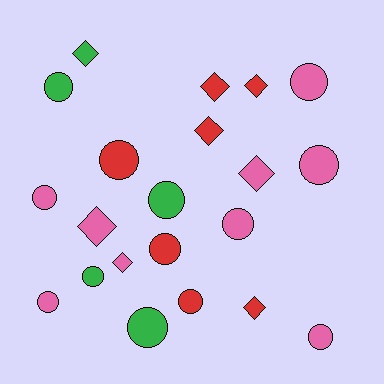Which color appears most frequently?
Pink, with 9 objects.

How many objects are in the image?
There are 21 objects.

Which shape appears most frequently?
Circle, with 13 objects.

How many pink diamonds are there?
There are 3 pink diamonds.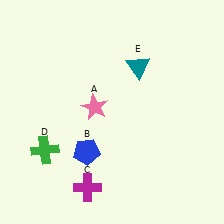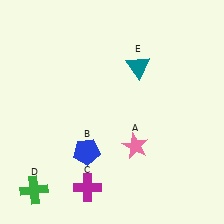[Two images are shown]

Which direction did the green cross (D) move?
The green cross (D) moved down.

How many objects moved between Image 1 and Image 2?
2 objects moved between the two images.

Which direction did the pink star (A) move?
The pink star (A) moved right.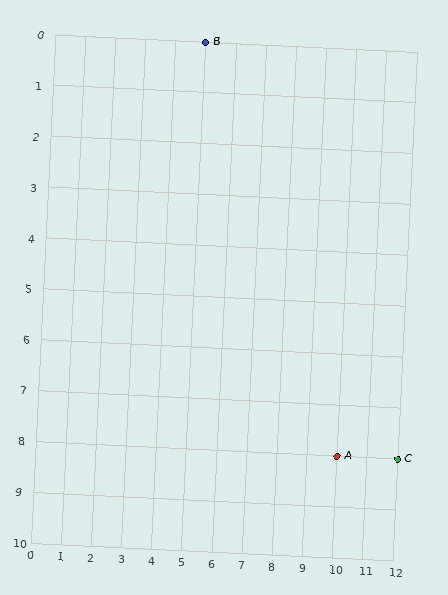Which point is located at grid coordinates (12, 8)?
Point C is at (12, 8).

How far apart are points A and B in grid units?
Points A and B are 5 columns and 8 rows apart (about 9.4 grid units diagonally).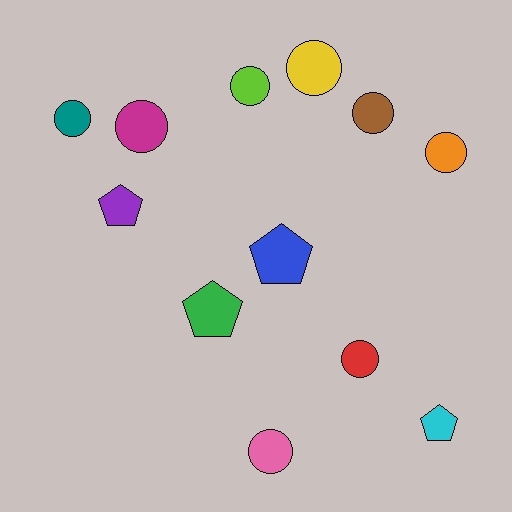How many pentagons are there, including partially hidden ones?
There are 4 pentagons.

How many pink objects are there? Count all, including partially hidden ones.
There is 1 pink object.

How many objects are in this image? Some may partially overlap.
There are 12 objects.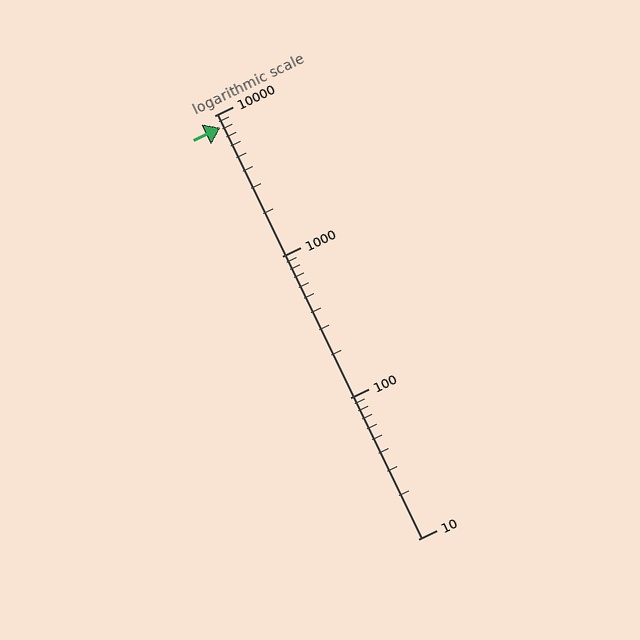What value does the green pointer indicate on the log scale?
The pointer indicates approximately 8200.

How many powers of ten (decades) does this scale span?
The scale spans 3 decades, from 10 to 10000.